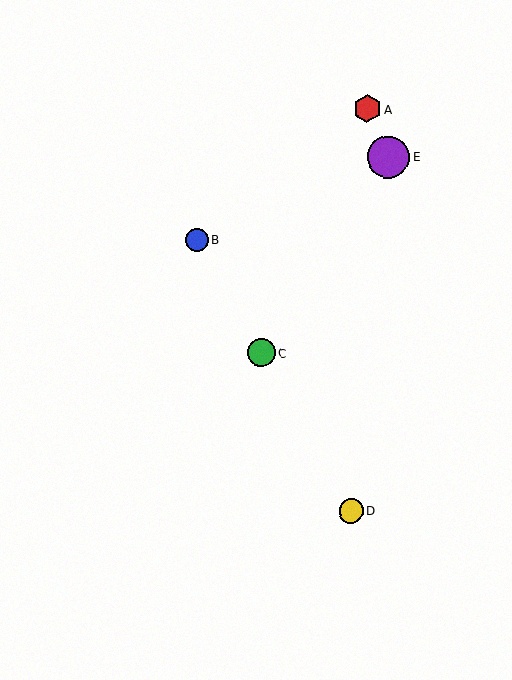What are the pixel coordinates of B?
Object B is at (197, 240).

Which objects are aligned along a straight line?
Objects B, C, D are aligned along a straight line.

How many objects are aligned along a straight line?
3 objects (B, C, D) are aligned along a straight line.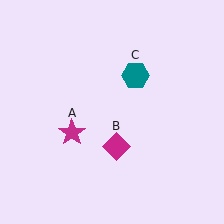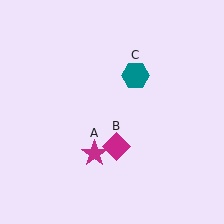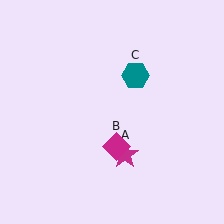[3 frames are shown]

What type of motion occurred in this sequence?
The magenta star (object A) rotated counterclockwise around the center of the scene.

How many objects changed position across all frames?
1 object changed position: magenta star (object A).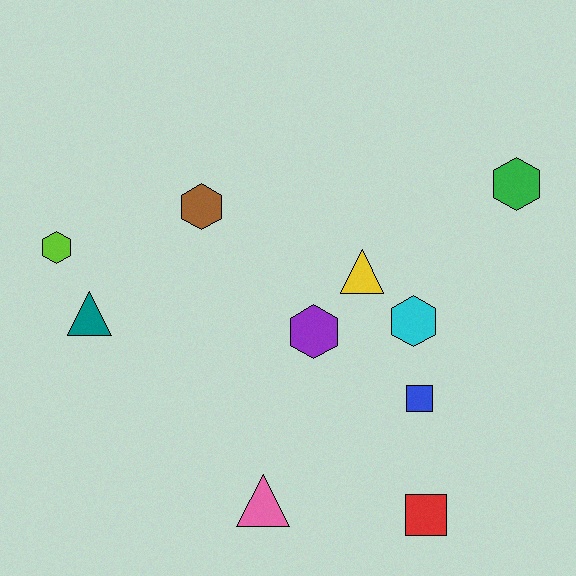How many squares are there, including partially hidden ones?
There are 2 squares.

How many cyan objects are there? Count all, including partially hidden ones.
There is 1 cyan object.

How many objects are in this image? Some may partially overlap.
There are 10 objects.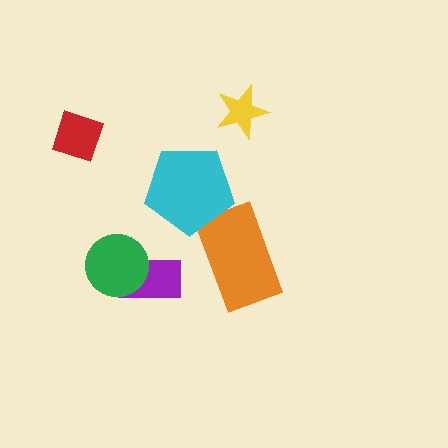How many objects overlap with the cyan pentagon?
1 object overlaps with the cyan pentagon.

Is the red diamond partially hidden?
No, no other shape covers it.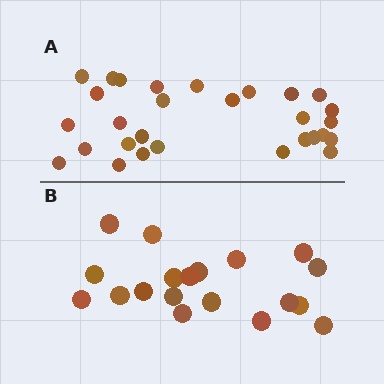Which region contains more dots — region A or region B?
Region A (the top region) has more dots.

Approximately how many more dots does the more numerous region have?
Region A has roughly 10 or so more dots than region B.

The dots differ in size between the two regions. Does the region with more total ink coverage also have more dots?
No. Region B has more total ink coverage because its dots are larger, but region A actually contains more individual dots. Total area can be misleading — the number of items is what matters here.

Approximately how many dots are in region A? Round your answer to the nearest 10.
About 30 dots. (The exact count is 29, which rounds to 30.)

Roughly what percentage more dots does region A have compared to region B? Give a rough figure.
About 55% more.